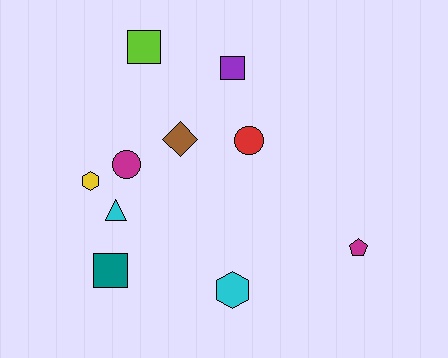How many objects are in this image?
There are 10 objects.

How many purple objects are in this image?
There is 1 purple object.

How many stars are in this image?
There are no stars.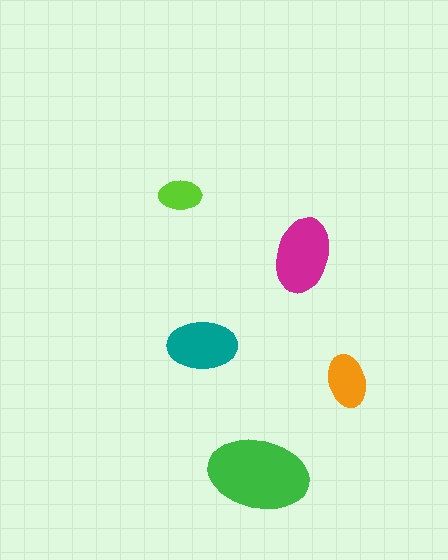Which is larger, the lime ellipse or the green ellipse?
The green one.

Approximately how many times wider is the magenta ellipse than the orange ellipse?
About 1.5 times wider.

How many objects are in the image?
There are 5 objects in the image.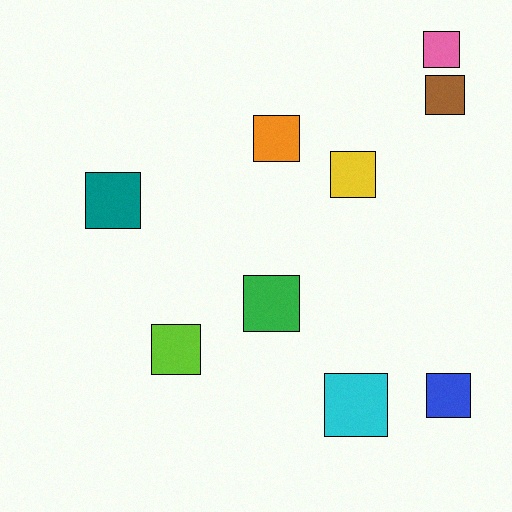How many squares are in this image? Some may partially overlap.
There are 9 squares.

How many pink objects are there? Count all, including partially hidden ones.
There is 1 pink object.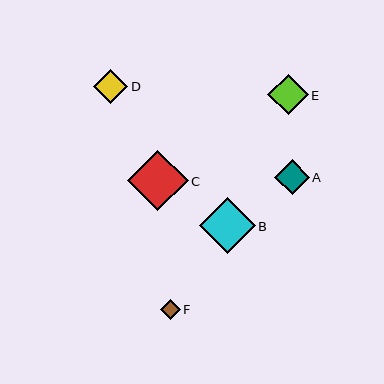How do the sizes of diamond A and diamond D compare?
Diamond A and diamond D are approximately the same size.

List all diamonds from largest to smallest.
From largest to smallest: C, B, E, A, D, F.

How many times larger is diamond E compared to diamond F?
Diamond E is approximately 2.0 times the size of diamond F.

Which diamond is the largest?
Diamond C is the largest with a size of approximately 61 pixels.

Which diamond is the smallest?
Diamond F is the smallest with a size of approximately 20 pixels.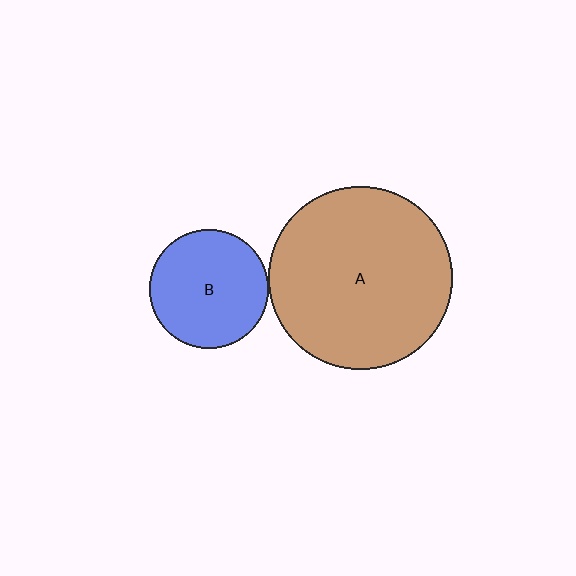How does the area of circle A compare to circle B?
Approximately 2.4 times.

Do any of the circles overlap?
No, none of the circles overlap.